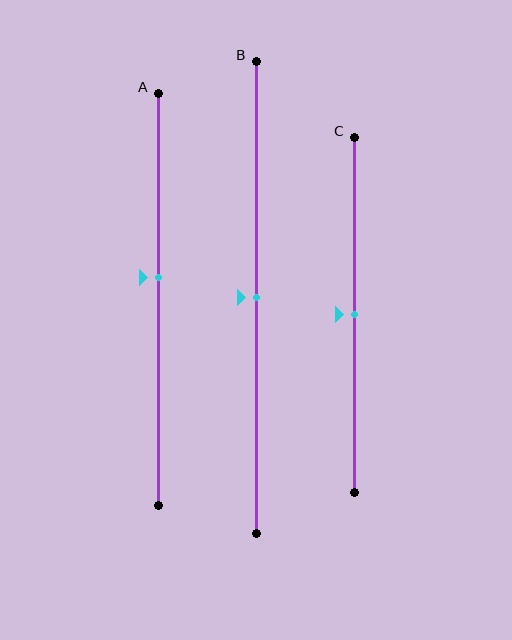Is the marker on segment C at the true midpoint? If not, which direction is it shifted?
Yes, the marker on segment C is at the true midpoint.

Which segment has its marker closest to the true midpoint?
Segment B has its marker closest to the true midpoint.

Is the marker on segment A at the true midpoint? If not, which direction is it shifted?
No, the marker on segment A is shifted upward by about 5% of the segment length.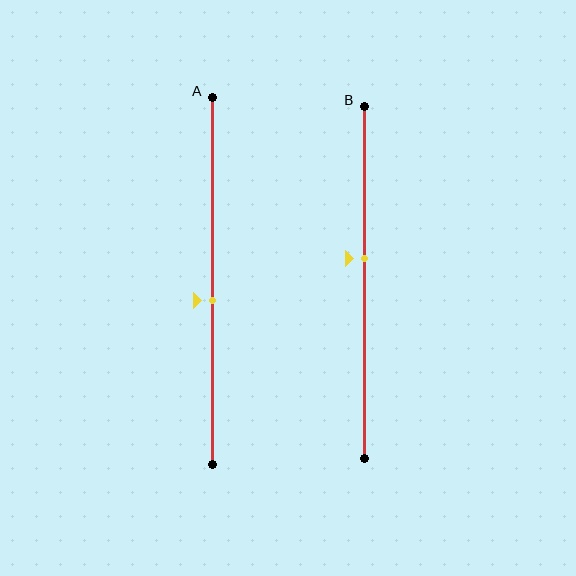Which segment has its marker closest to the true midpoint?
Segment A has its marker closest to the true midpoint.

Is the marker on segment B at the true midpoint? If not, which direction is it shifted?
No, the marker on segment B is shifted upward by about 7% of the segment length.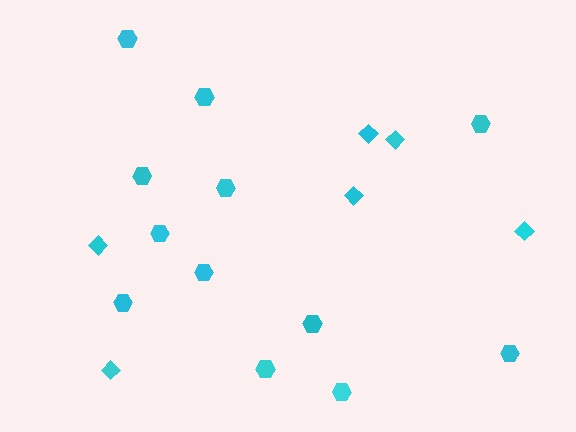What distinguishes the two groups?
There are 2 groups: one group of diamonds (6) and one group of hexagons (12).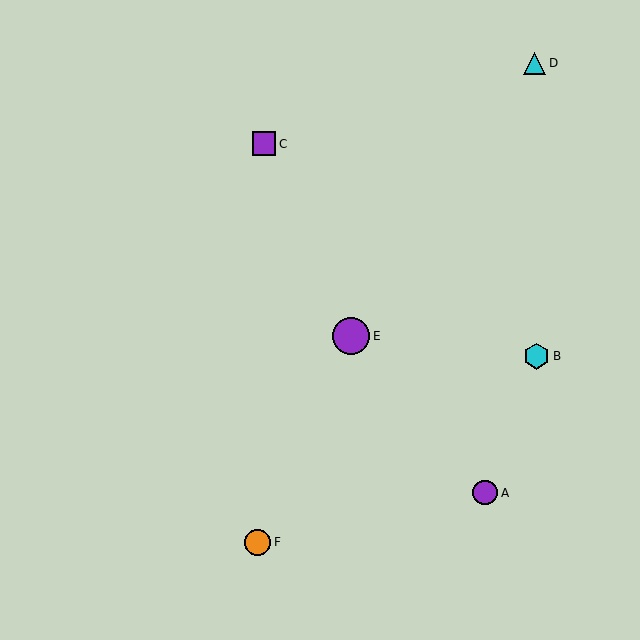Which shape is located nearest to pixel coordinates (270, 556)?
The orange circle (labeled F) at (258, 542) is nearest to that location.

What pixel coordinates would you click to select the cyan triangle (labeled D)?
Click at (535, 63) to select the cyan triangle D.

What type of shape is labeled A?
Shape A is a purple circle.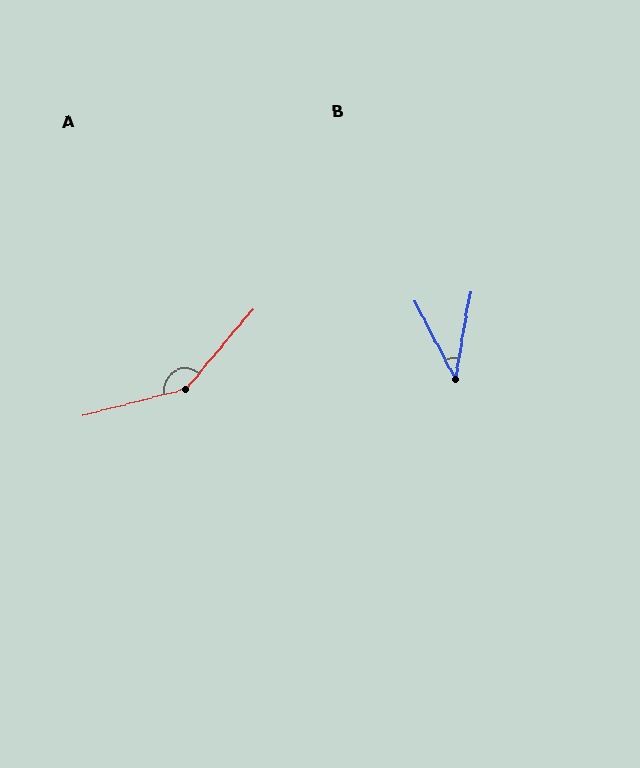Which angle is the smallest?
B, at approximately 37 degrees.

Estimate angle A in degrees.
Approximately 144 degrees.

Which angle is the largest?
A, at approximately 144 degrees.